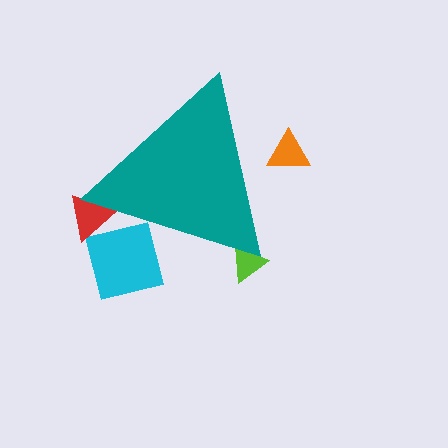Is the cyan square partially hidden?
Yes, the cyan square is partially hidden behind the teal triangle.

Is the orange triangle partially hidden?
Yes, the orange triangle is partially hidden behind the teal triangle.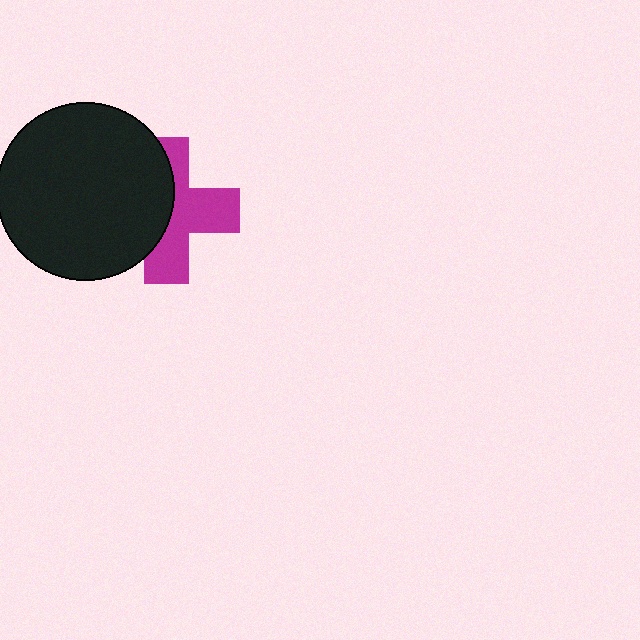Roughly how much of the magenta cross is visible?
About half of it is visible (roughly 54%).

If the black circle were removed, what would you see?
You would see the complete magenta cross.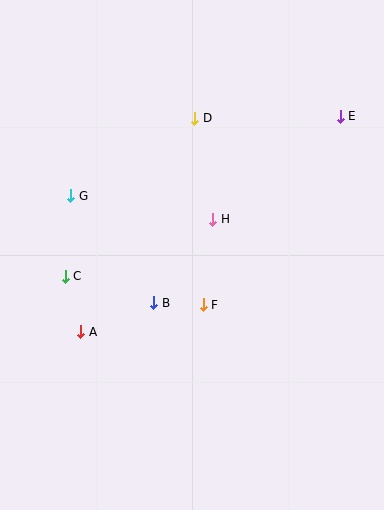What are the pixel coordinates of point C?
Point C is at (65, 276).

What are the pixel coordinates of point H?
Point H is at (213, 219).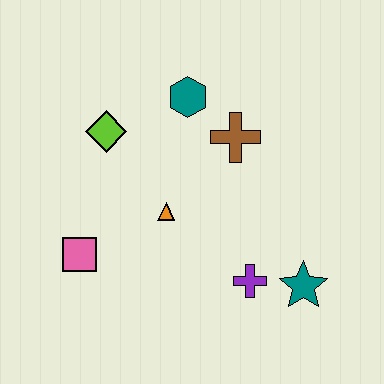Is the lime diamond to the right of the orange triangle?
No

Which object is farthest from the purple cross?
The lime diamond is farthest from the purple cross.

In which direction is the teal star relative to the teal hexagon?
The teal star is below the teal hexagon.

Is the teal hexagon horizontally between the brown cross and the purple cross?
No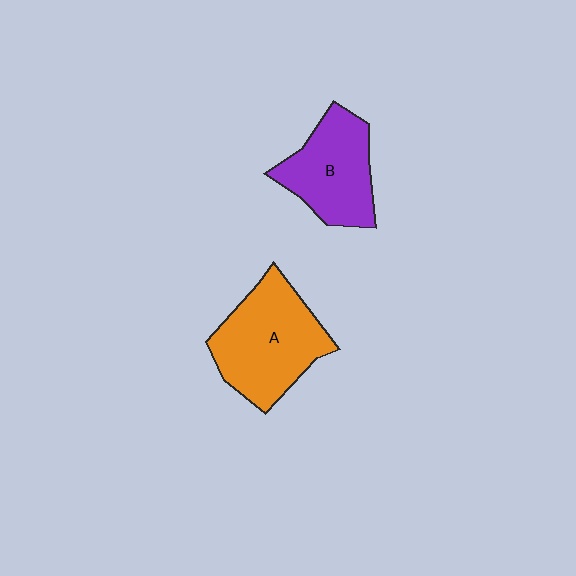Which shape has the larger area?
Shape A (orange).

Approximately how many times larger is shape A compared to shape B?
Approximately 1.3 times.